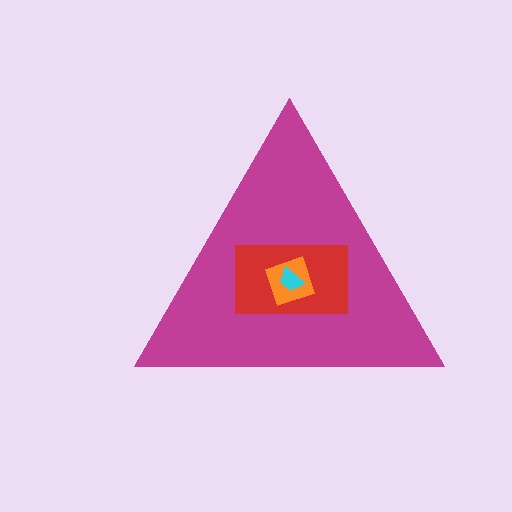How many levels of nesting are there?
4.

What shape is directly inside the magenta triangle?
The red rectangle.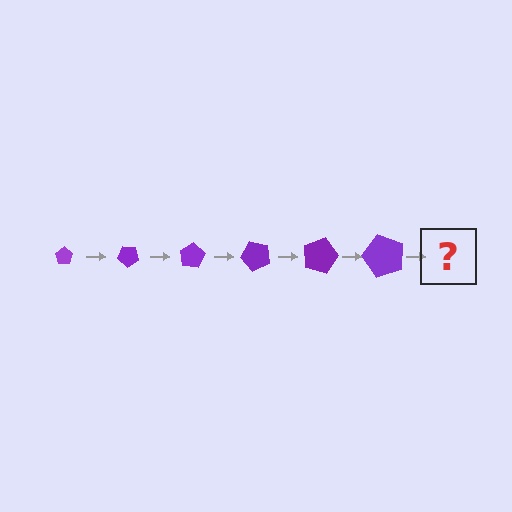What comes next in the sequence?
The next element should be a pentagon, larger than the previous one and rotated 240 degrees from the start.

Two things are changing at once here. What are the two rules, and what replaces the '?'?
The two rules are that the pentagon grows larger each step and it rotates 40 degrees each step. The '?' should be a pentagon, larger than the previous one and rotated 240 degrees from the start.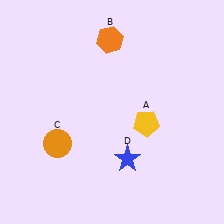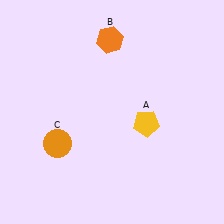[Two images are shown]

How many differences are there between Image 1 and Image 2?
There is 1 difference between the two images.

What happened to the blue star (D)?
The blue star (D) was removed in Image 2. It was in the bottom-right area of Image 1.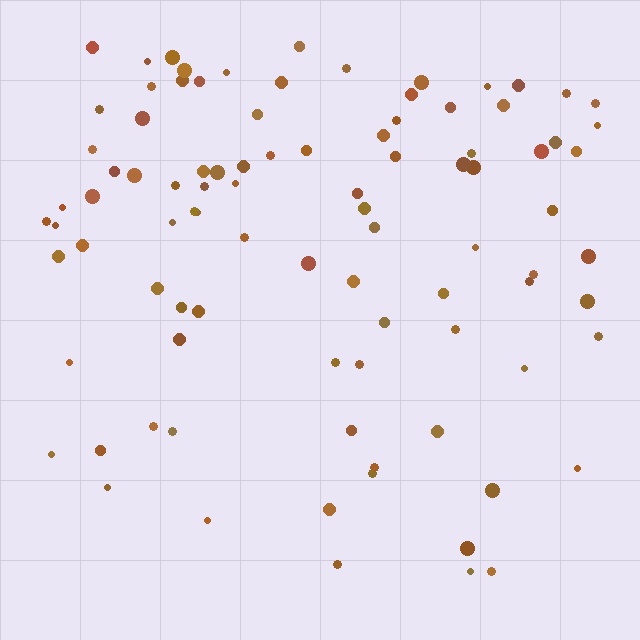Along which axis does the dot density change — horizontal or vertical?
Vertical.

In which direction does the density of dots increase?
From bottom to top, with the top side densest.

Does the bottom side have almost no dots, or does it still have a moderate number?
Still a moderate number, just noticeably fewer than the top.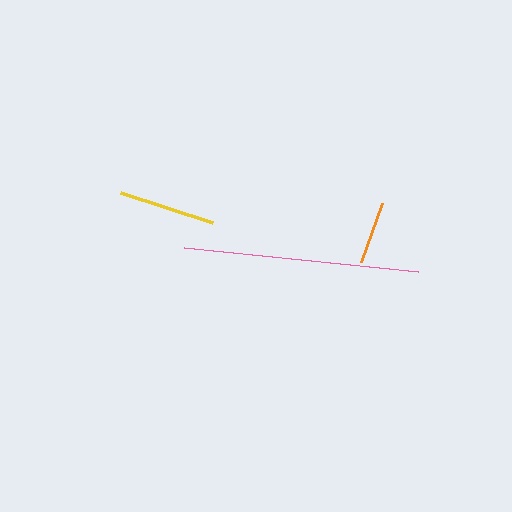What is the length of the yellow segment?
The yellow segment is approximately 97 pixels long.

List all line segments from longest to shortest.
From longest to shortest: pink, yellow, orange.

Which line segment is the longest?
The pink line is the longest at approximately 235 pixels.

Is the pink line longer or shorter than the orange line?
The pink line is longer than the orange line.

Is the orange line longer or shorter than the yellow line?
The yellow line is longer than the orange line.